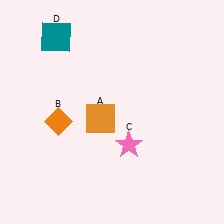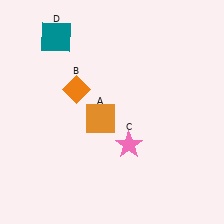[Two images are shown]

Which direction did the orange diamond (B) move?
The orange diamond (B) moved up.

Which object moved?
The orange diamond (B) moved up.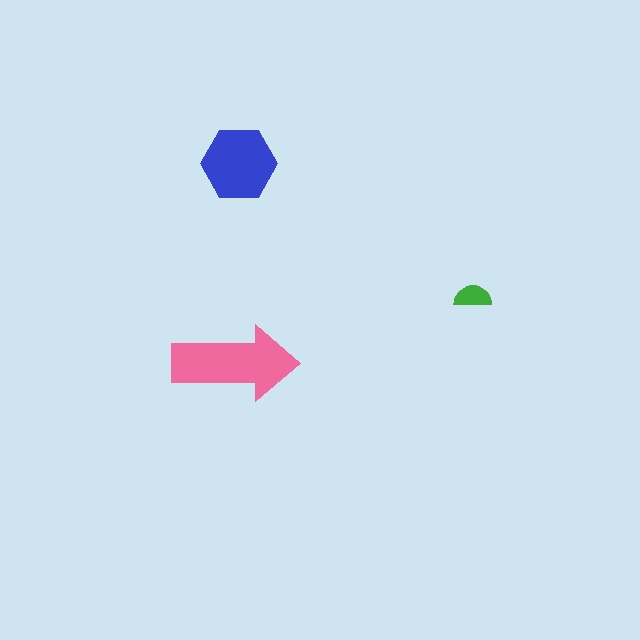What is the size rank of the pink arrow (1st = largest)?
1st.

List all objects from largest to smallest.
The pink arrow, the blue hexagon, the green semicircle.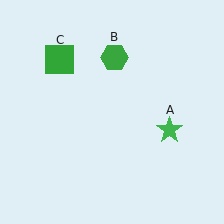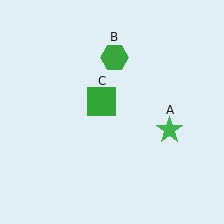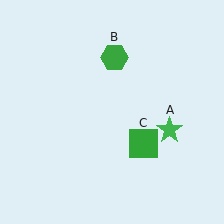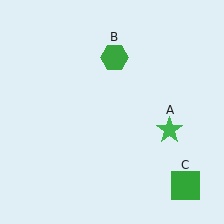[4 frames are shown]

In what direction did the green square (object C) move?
The green square (object C) moved down and to the right.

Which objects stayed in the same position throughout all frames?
Green star (object A) and green hexagon (object B) remained stationary.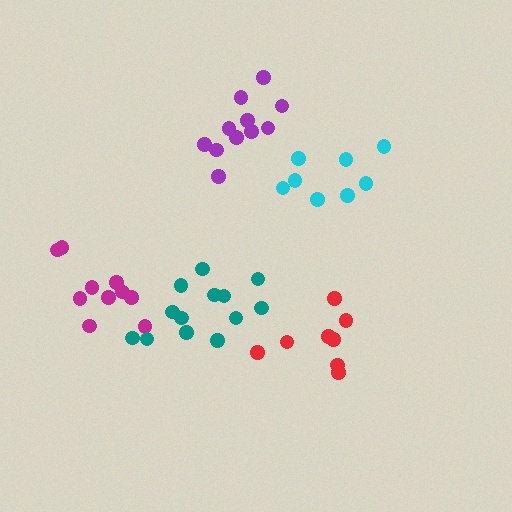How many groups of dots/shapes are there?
There are 5 groups.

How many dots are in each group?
Group 1: 8 dots, Group 2: 10 dots, Group 3: 8 dots, Group 4: 13 dots, Group 5: 11 dots (50 total).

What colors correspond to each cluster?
The clusters are colored: red, magenta, cyan, teal, purple.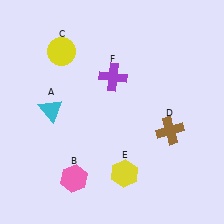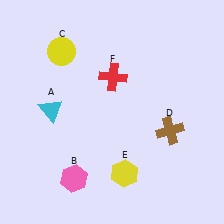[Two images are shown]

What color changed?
The cross (F) changed from purple in Image 1 to red in Image 2.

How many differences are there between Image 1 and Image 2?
There is 1 difference between the two images.